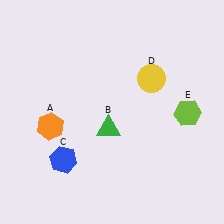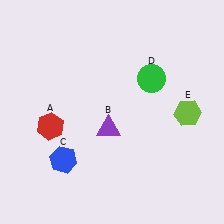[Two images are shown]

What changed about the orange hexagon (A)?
In Image 1, A is orange. In Image 2, it changed to red.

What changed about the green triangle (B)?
In Image 1, B is green. In Image 2, it changed to purple.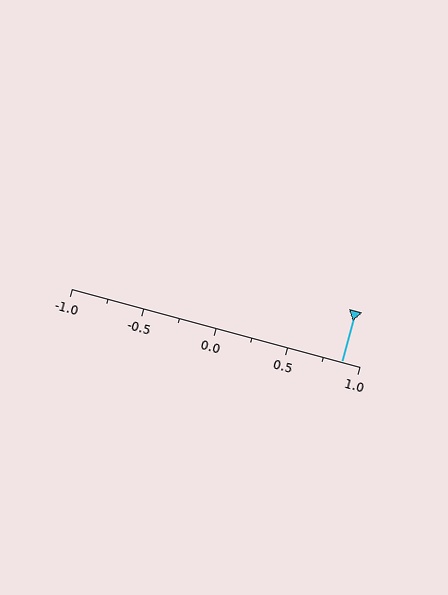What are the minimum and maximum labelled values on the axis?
The axis runs from -1.0 to 1.0.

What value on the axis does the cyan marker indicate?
The marker indicates approximately 0.88.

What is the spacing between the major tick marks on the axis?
The major ticks are spaced 0.5 apart.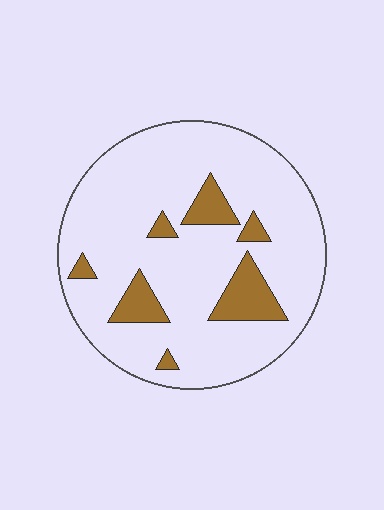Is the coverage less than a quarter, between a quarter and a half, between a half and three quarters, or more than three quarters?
Less than a quarter.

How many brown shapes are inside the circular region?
7.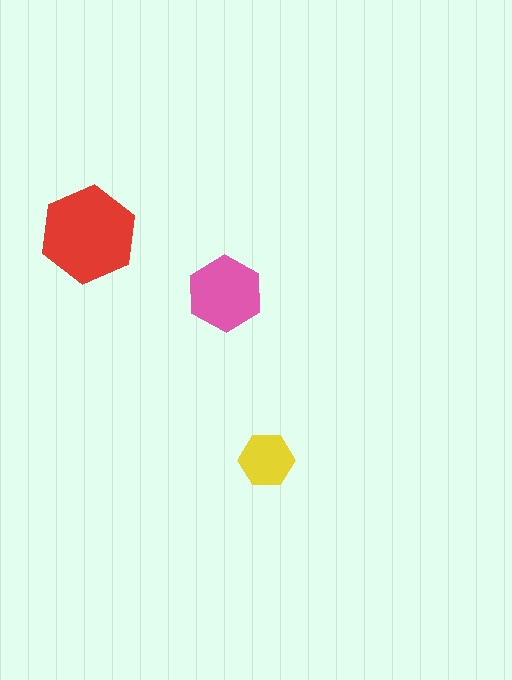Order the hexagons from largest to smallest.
the red one, the pink one, the yellow one.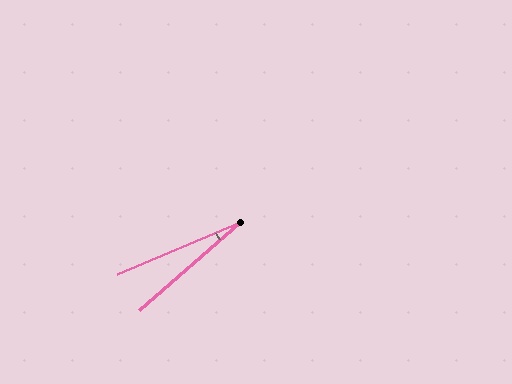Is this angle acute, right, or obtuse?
It is acute.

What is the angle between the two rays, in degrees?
Approximately 18 degrees.